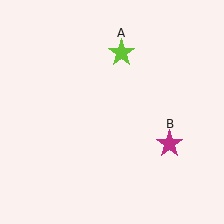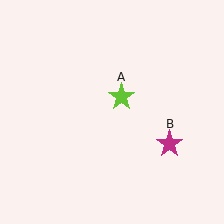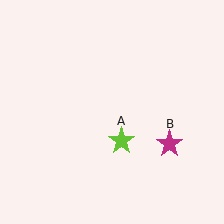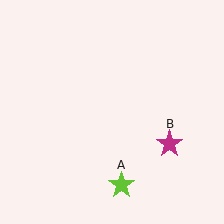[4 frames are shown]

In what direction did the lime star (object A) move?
The lime star (object A) moved down.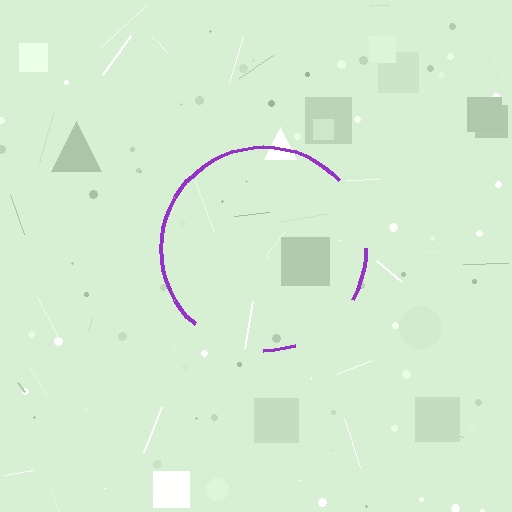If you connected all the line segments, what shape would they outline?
They would outline a circle.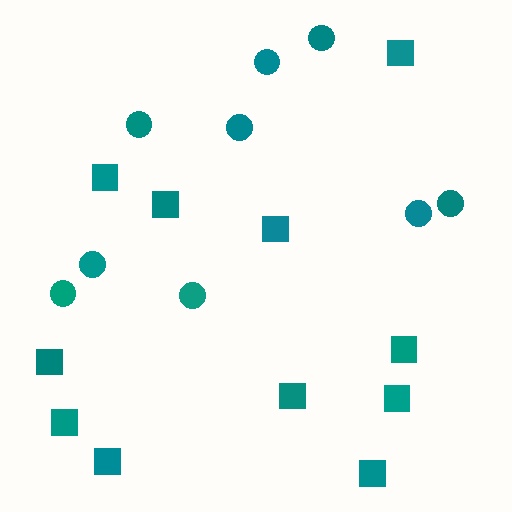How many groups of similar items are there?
There are 2 groups: one group of squares (11) and one group of circles (9).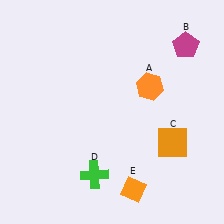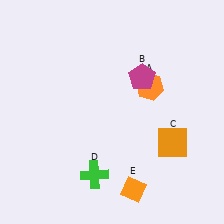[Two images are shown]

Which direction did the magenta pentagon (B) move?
The magenta pentagon (B) moved left.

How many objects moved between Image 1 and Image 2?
1 object moved between the two images.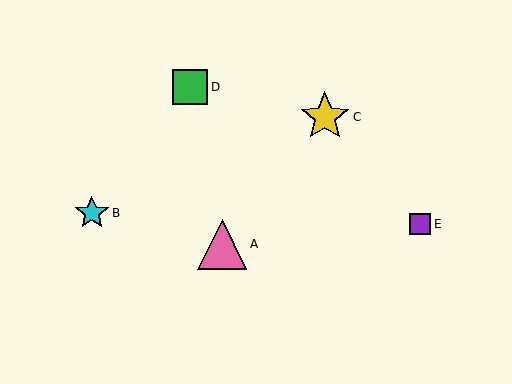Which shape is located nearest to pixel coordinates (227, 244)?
The pink triangle (labeled A) at (222, 244) is nearest to that location.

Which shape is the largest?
The yellow star (labeled C) is the largest.